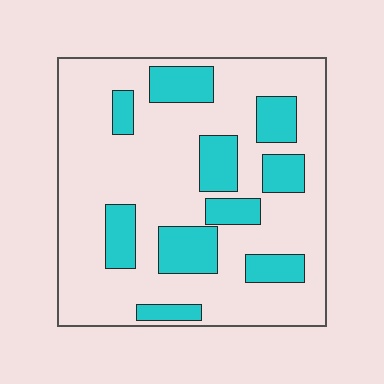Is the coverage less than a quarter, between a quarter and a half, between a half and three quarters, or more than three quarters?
Between a quarter and a half.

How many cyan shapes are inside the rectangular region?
10.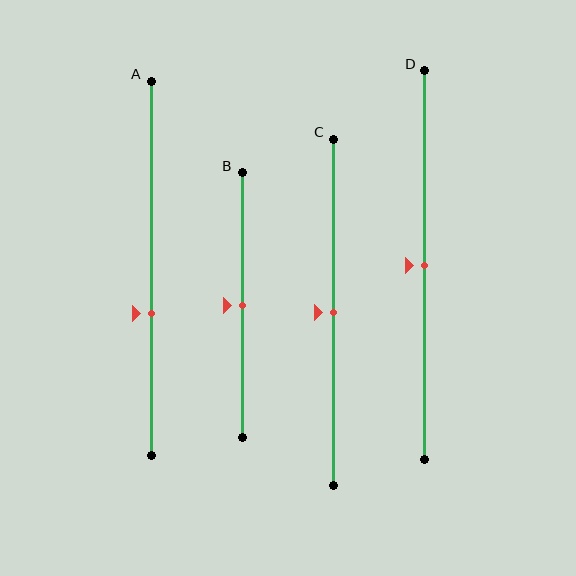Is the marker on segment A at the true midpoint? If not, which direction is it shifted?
No, the marker on segment A is shifted downward by about 12% of the segment length.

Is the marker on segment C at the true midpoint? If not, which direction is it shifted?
Yes, the marker on segment C is at the true midpoint.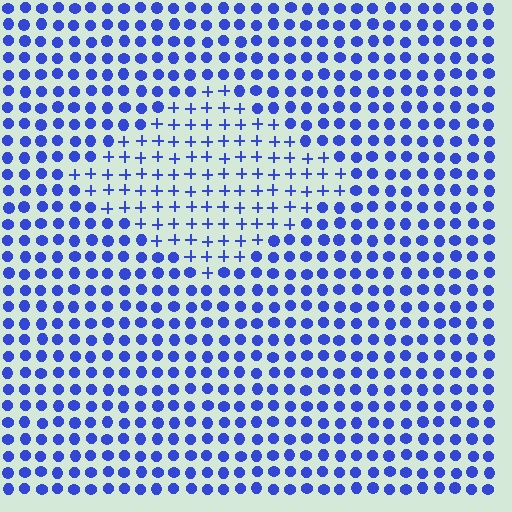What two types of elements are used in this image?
The image uses plus signs inside the diamond region and circles outside it.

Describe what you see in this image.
The image is filled with small blue elements arranged in a uniform grid. A diamond-shaped region contains plus signs, while the surrounding area contains circles. The boundary is defined purely by the change in element shape.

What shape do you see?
I see a diamond.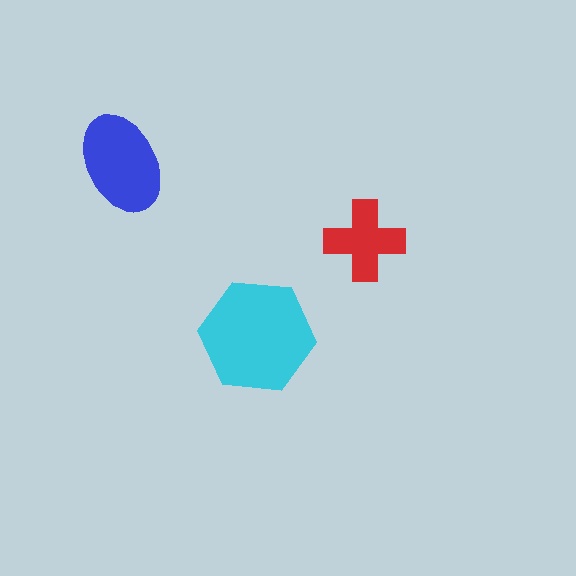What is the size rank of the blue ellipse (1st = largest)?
2nd.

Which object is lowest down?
The cyan hexagon is bottommost.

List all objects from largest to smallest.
The cyan hexagon, the blue ellipse, the red cross.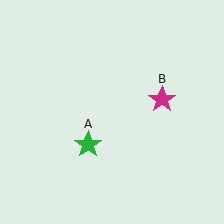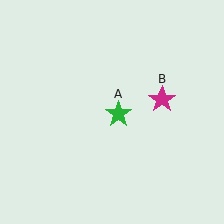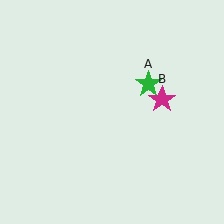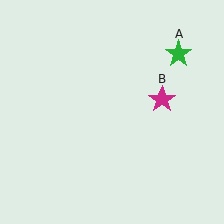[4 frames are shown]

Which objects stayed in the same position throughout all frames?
Magenta star (object B) remained stationary.